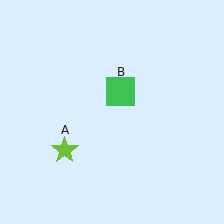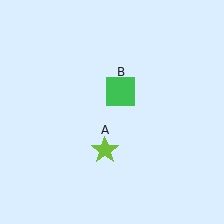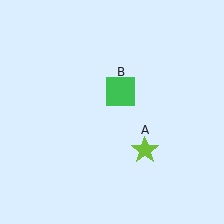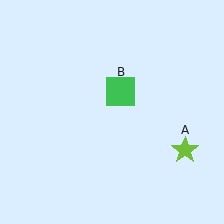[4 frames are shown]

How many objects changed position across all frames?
1 object changed position: lime star (object A).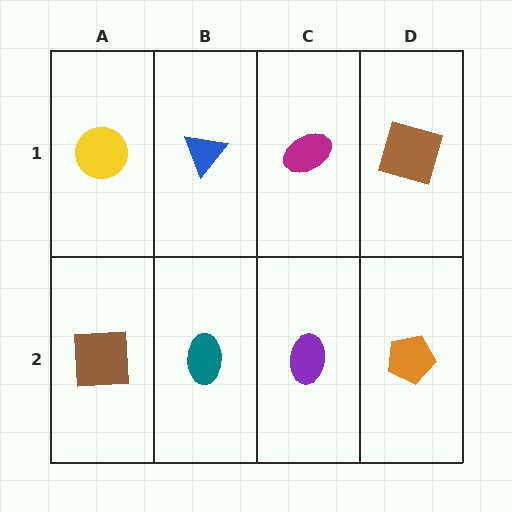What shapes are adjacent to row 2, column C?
A magenta ellipse (row 1, column C), a teal ellipse (row 2, column B), an orange pentagon (row 2, column D).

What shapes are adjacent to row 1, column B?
A teal ellipse (row 2, column B), a yellow circle (row 1, column A), a magenta ellipse (row 1, column C).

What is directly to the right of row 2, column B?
A purple ellipse.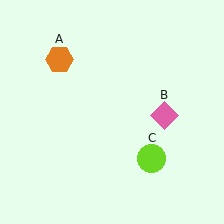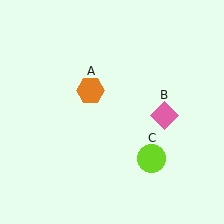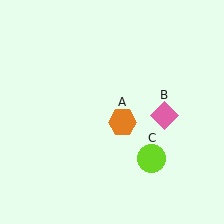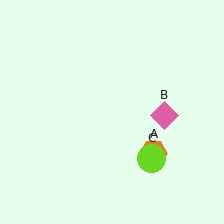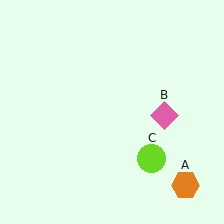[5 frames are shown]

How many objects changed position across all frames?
1 object changed position: orange hexagon (object A).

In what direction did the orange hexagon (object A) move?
The orange hexagon (object A) moved down and to the right.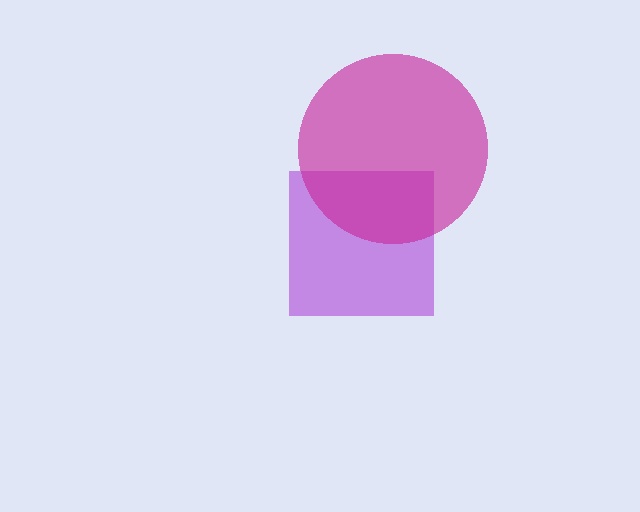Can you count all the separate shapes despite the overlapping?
Yes, there are 2 separate shapes.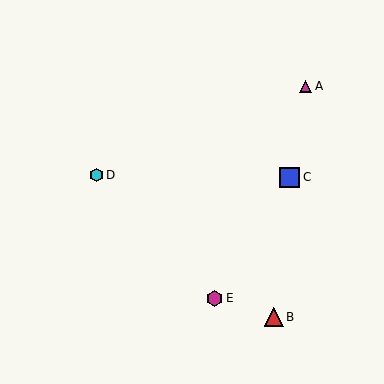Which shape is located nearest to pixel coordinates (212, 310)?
The magenta hexagon (labeled E) at (215, 298) is nearest to that location.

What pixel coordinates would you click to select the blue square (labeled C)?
Click at (290, 177) to select the blue square C.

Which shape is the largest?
The blue square (labeled C) is the largest.